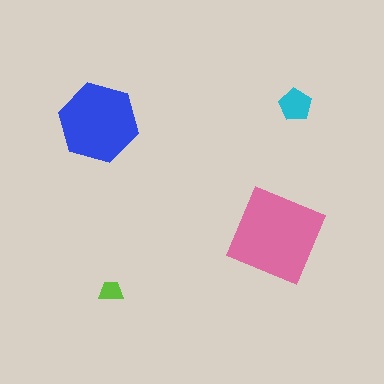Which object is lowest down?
The lime trapezoid is bottommost.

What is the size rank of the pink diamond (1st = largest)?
1st.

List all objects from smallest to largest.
The lime trapezoid, the cyan pentagon, the blue hexagon, the pink diamond.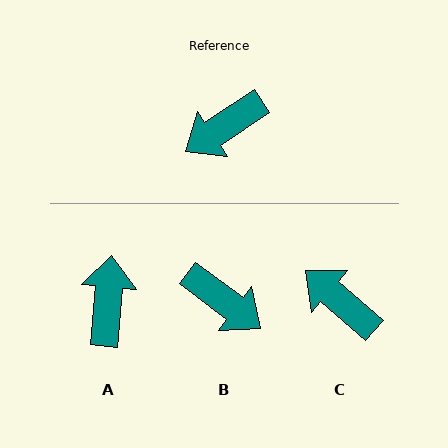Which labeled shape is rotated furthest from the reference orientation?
A, about 129 degrees away.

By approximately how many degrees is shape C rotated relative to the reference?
Approximately 75 degrees clockwise.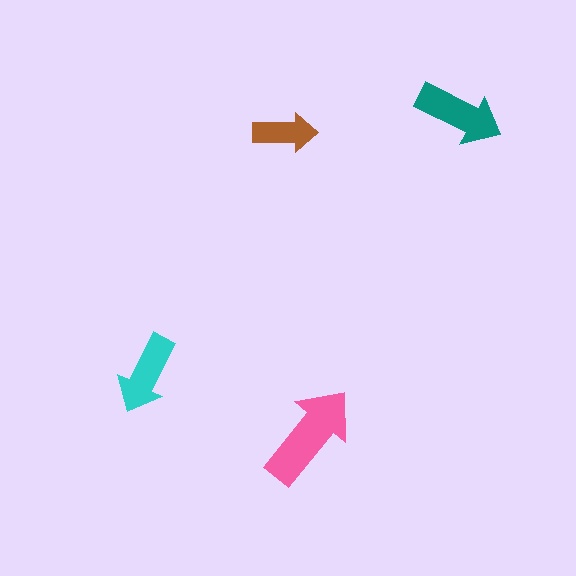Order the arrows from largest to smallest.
the pink one, the teal one, the cyan one, the brown one.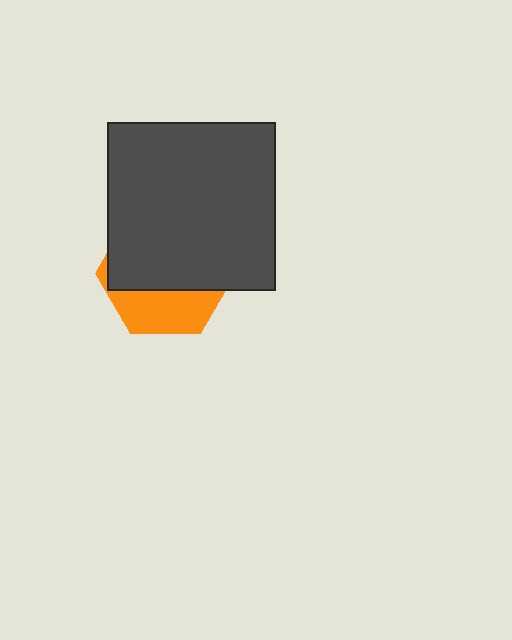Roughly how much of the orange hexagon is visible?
A small part of it is visible (roughly 33%).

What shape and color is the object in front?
The object in front is a dark gray square.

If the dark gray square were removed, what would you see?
You would see the complete orange hexagon.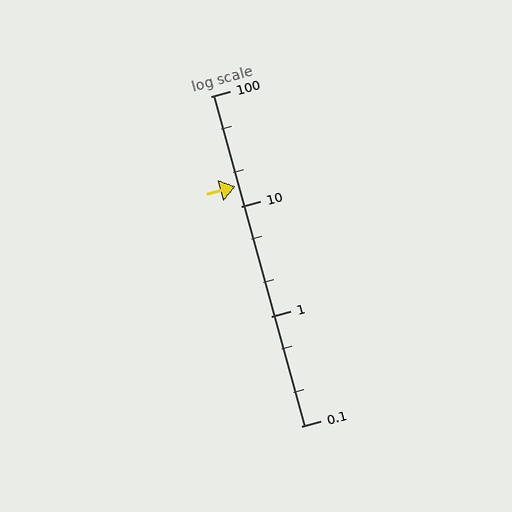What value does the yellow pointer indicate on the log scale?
The pointer indicates approximately 15.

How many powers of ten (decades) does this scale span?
The scale spans 3 decades, from 0.1 to 100.